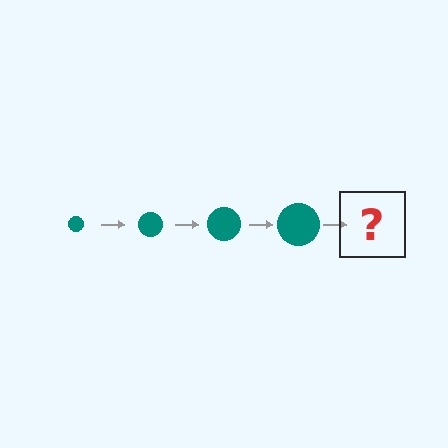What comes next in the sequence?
The next element should be a teal circle, larger than the previous one.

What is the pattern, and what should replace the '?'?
The pattern is that the circle gets progressively larger each step. The '?' should be a teal circle, larger than the previous one.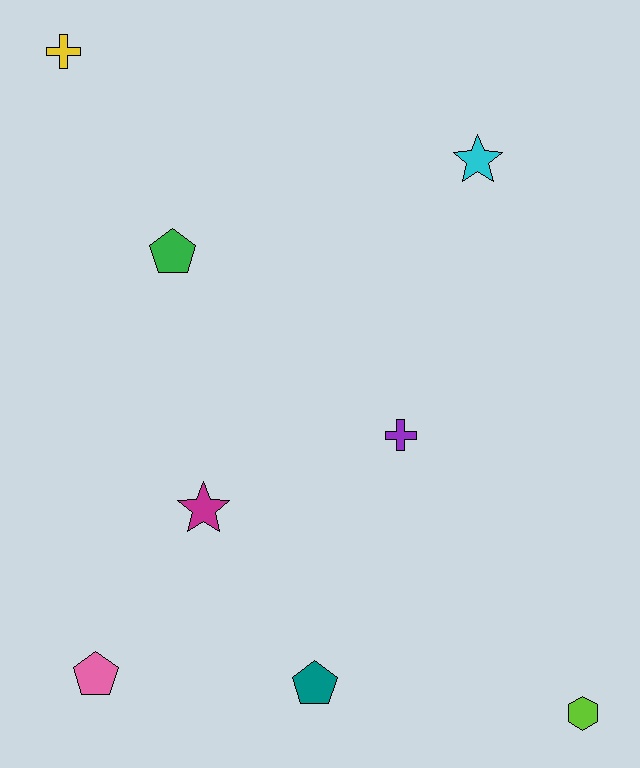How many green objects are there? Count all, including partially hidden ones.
There is 1 green object.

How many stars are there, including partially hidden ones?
There are 2 stars.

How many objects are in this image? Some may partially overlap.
There are 8 objects.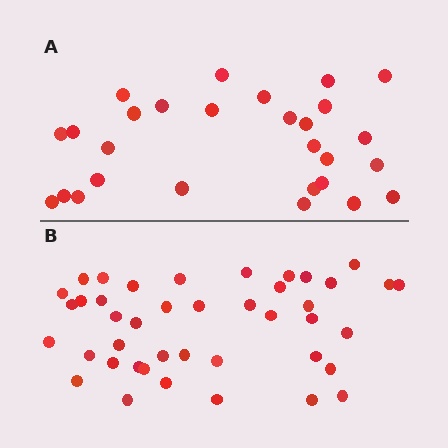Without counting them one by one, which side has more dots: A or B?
Region B (the bottom region) has more dots.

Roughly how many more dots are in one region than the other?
Region B has approximately 15 more dots than region A.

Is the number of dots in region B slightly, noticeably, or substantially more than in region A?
Region B has substantially more. The ratio is roughly 1.5 to 1.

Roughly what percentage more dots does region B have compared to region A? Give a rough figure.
About 50% more.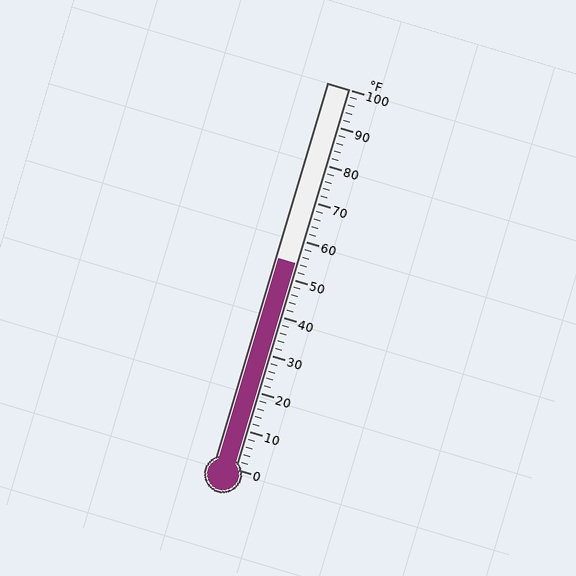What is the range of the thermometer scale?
The thermometer scale ranges from 0°F to 100°F.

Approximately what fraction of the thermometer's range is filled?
The thermometer is filled to approximately 55% of its range.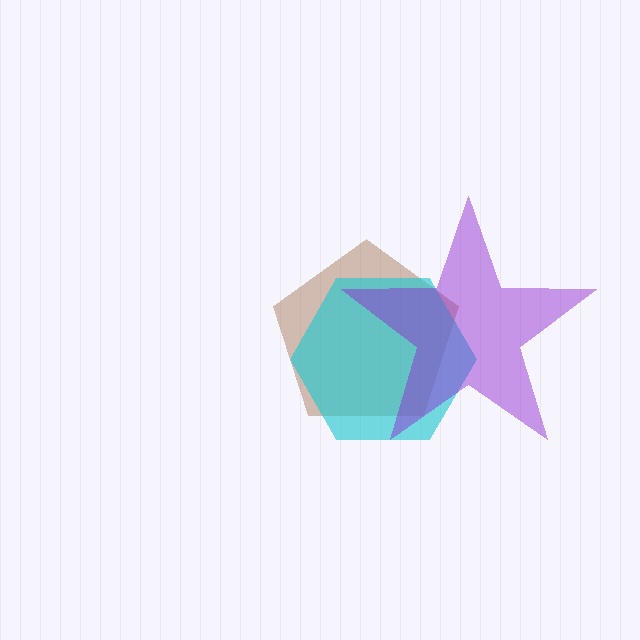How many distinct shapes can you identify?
There are 3 distinct shapes: a brown pentagon, a cyan hexagon, a purple star.